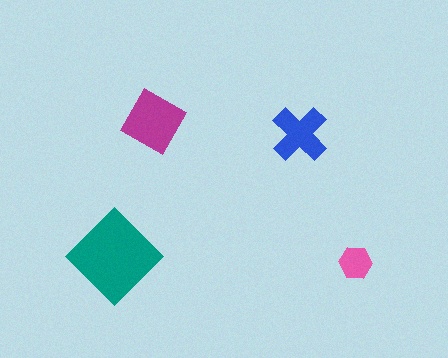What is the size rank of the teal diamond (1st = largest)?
1st.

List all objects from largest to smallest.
The teal diamond, the magenta square, the blue cross, the pink hexagon.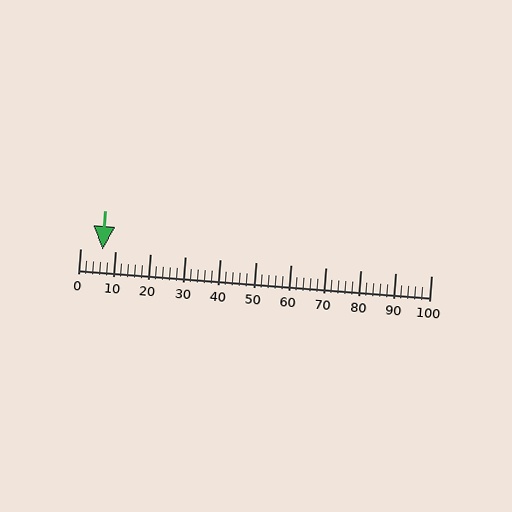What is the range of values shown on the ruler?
The ruler shows values from 0 to 100.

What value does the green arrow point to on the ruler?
The green arrow points to approximately 6.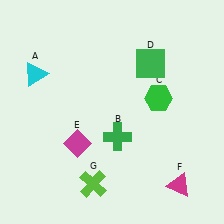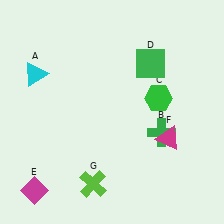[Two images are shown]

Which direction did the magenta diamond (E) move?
The magenta diamond (E) moved down.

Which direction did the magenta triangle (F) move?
The magenta triangle (F) moved up.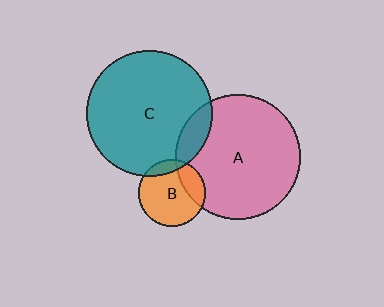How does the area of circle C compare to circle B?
Approximately 3.5 times.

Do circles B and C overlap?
Yes.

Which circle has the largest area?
Circle C (teal).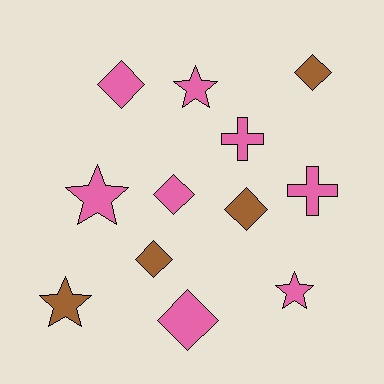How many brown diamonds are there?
There are 3 brown diamonds.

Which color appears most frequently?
Pink, with 8 objects.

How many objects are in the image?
There are 12 objects.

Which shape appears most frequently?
Diamond, with 6 objects.